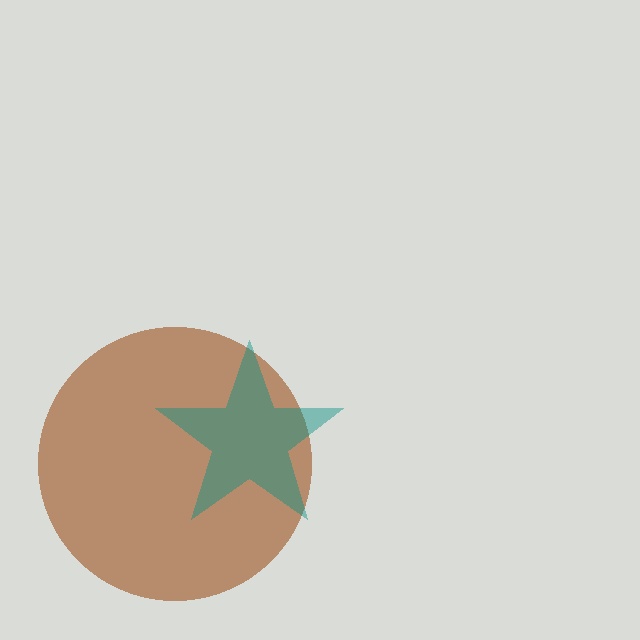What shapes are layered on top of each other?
The layered shapes are: a brown circle, a teal star.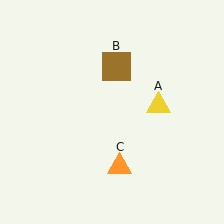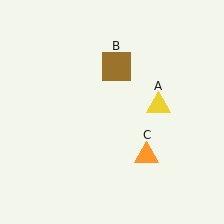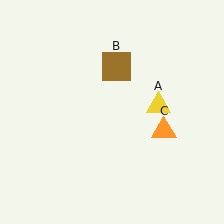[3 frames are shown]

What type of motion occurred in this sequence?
The orange triangle (object C) rotated counterclockwise around the center of the scene.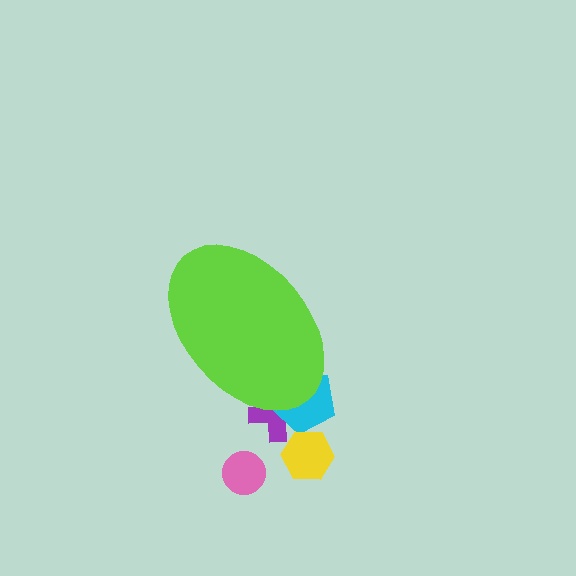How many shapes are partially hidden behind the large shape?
2 shapes are partially hidden.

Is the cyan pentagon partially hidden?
Yes, the cyan pentagon is partially hidden behind the lime ellipse.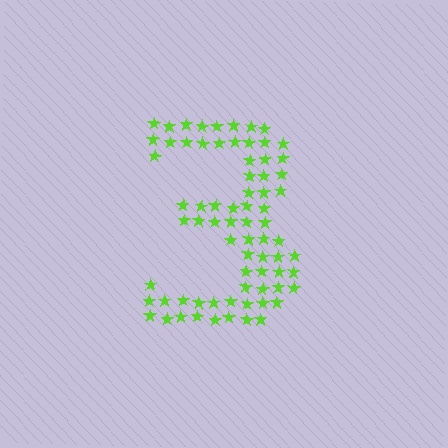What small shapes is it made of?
It is made of small stars.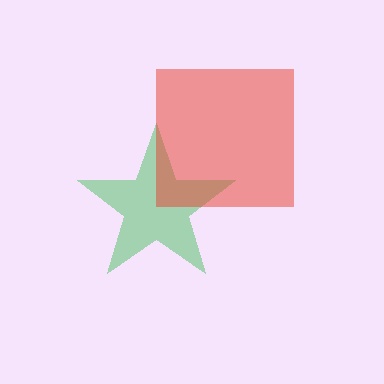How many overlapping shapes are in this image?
There are 2 overlapping shapes in the image.